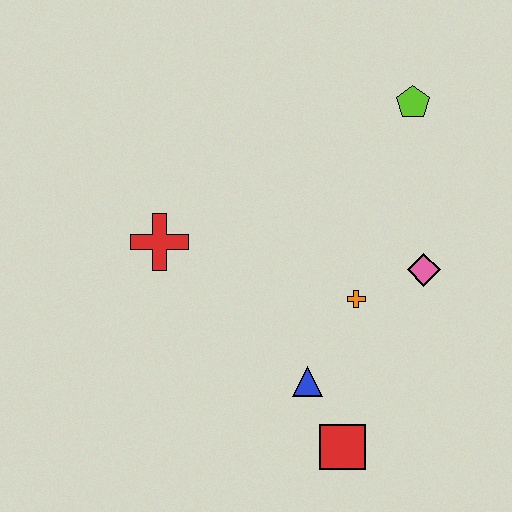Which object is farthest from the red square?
The lime pentagon is farthest from the red square.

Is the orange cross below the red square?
No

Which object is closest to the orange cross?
The pink diamond is closest to the orange cross.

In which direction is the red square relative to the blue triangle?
The red square is below the blue triangle.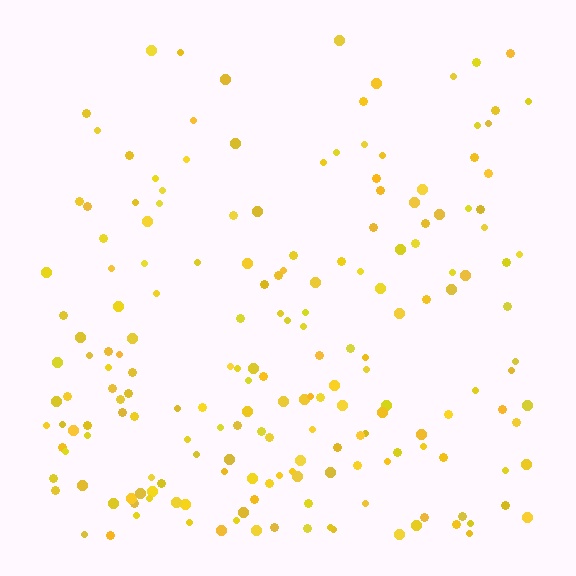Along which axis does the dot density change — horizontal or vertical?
Vertical.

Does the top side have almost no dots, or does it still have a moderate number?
Still a moderate number, just noticeably fewer than the bottom.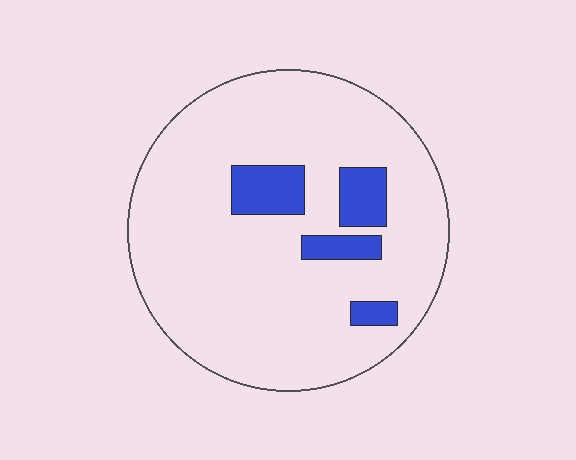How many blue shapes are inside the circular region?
4.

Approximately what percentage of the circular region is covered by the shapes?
Approximately 10%.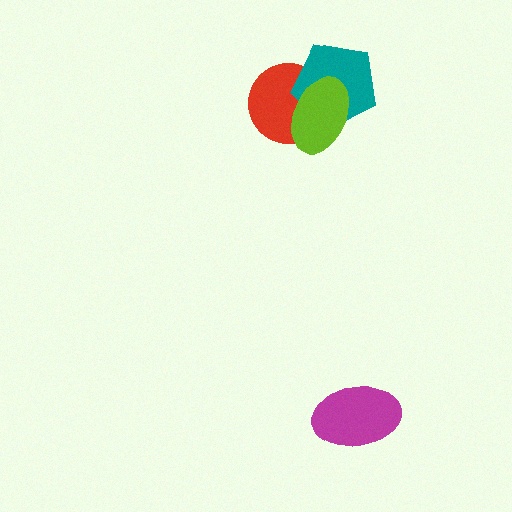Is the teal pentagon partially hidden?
Yes, it is partially covered by another shape.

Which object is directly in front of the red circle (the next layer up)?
The teal pentagon is directly in front of the red circle.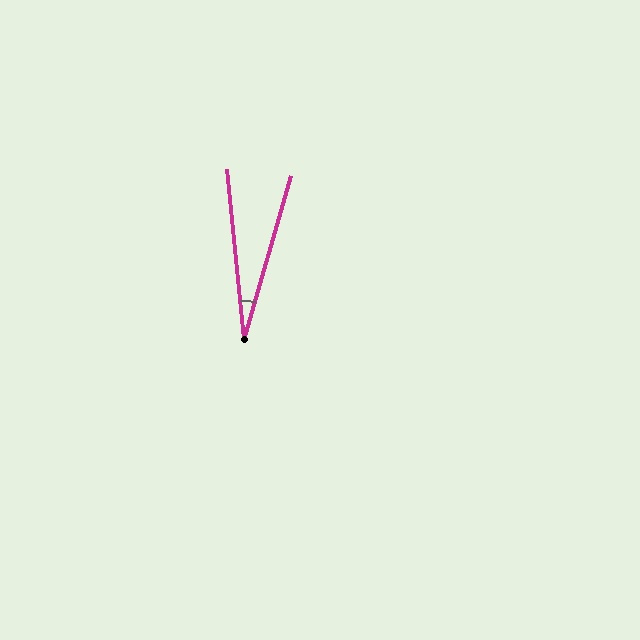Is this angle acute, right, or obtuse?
It is acute.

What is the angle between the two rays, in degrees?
Approximately 22 degrees.